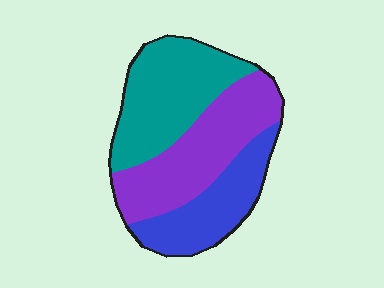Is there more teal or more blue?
Teal.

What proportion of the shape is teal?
Teal covers 37% of the shape.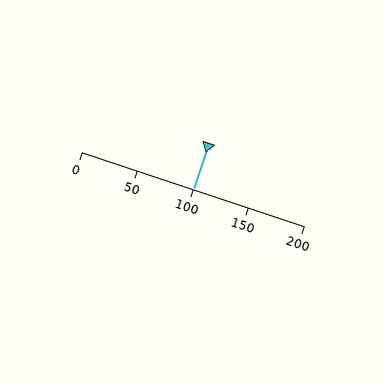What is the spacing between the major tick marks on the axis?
The major ticks are spaced 50 apart.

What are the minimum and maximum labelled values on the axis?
The axis runs from 0 to 200.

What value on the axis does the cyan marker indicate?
The marker indicates approximately 100.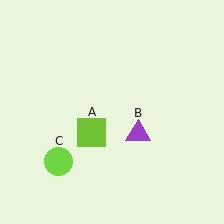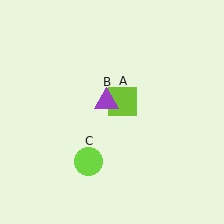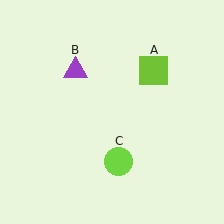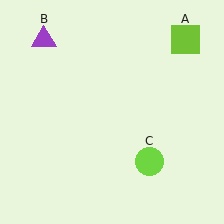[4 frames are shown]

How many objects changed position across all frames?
3 objects changed position: lime square (object A), purple triangle (object B), lime circle (object C).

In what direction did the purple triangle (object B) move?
The purple triangle (object B) moved up and to the left.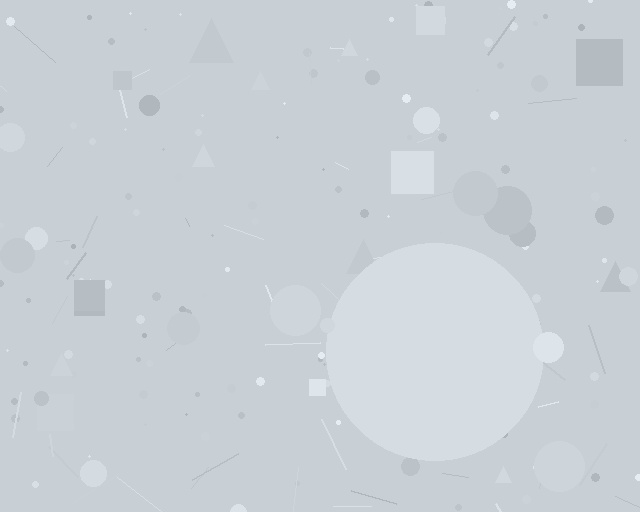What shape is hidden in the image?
A circle is hidden in the image.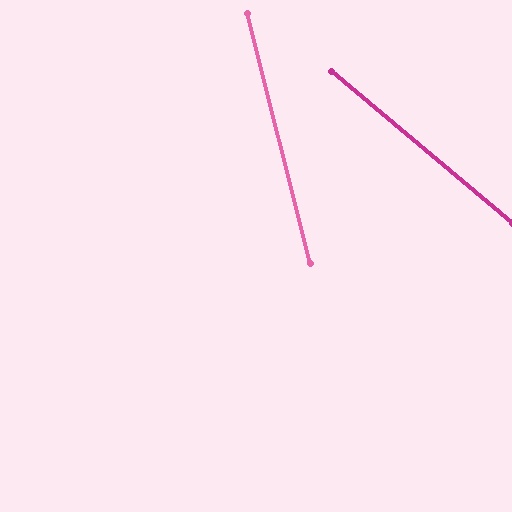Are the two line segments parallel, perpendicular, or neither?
Neither parallel nor perpendicular — they differ by about 36°.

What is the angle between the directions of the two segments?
Approximately 36 degrees.